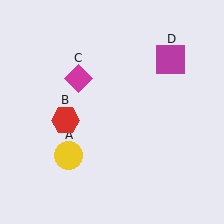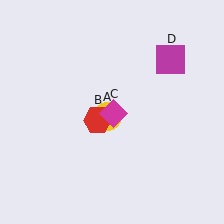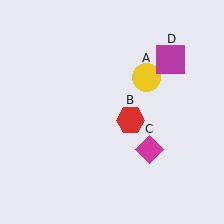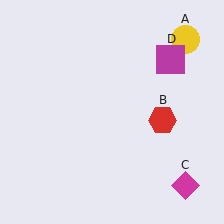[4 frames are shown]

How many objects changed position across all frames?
3 objects changed position: yellow circle (object A), red hexagon (object B), magenta diamond (object C).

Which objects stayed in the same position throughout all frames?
Magenta square (object D) remained stationary.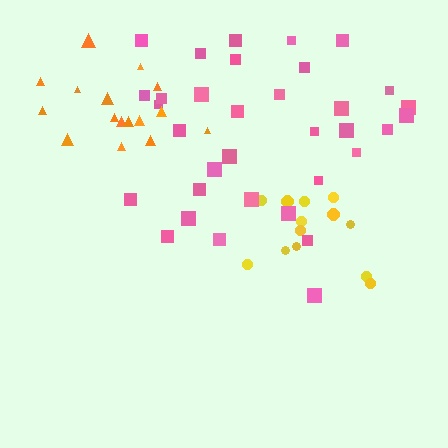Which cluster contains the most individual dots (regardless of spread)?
Pink (34).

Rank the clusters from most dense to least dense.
orange, pink, yellow.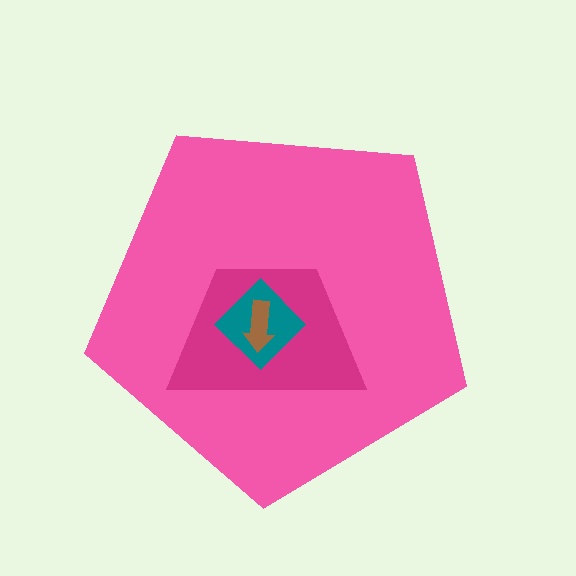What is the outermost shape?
The pink pentagon.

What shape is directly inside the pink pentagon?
The magenta trapezoid.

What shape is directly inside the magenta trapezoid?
The teal diamond.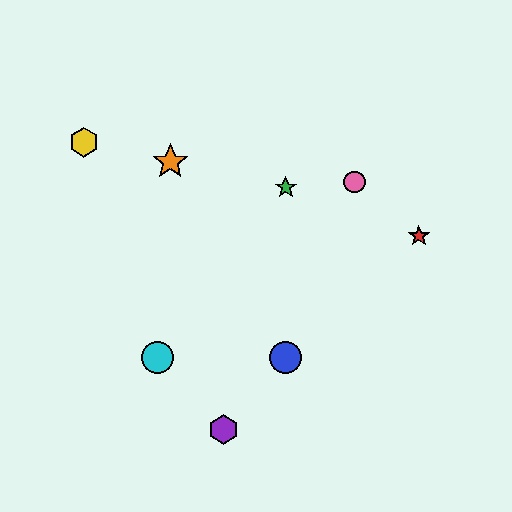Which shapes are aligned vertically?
The blue circle, the green star are aligned vertically.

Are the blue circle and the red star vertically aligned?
No, the blue circle is at x≈286 and the red star is at x≈419.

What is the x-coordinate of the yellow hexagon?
The yellow hexagon is at x≈84.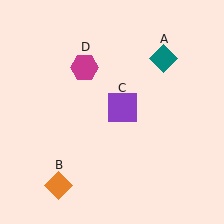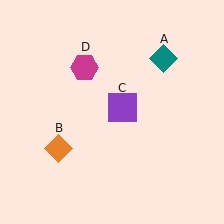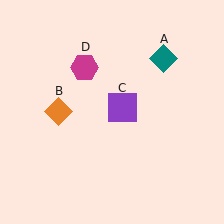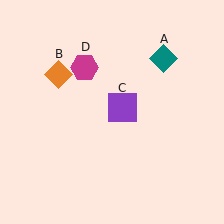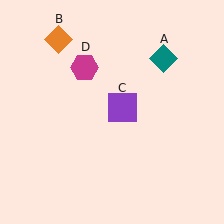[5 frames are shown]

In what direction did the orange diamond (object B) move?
The orange diamond (object B) moved up.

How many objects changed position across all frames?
1 object changed position: orange diamond (object B).